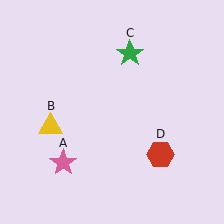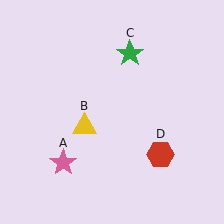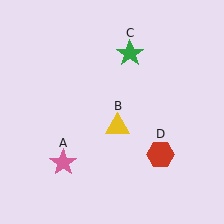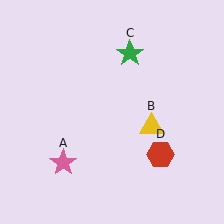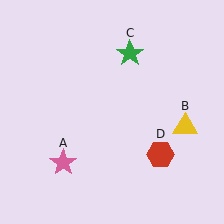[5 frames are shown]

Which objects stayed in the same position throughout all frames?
Pink star (object A) and green star (object C) and red hexagon (object D) remained stationary.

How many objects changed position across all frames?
1 object changed position: yellow triangle (object B).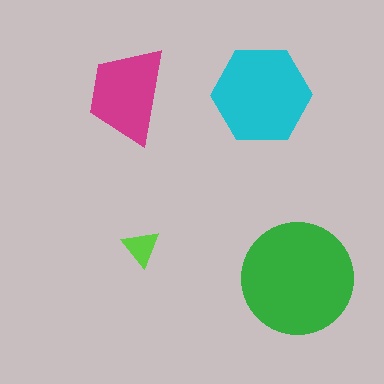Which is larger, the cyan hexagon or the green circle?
The green circle.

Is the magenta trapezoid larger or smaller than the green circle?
Smaller.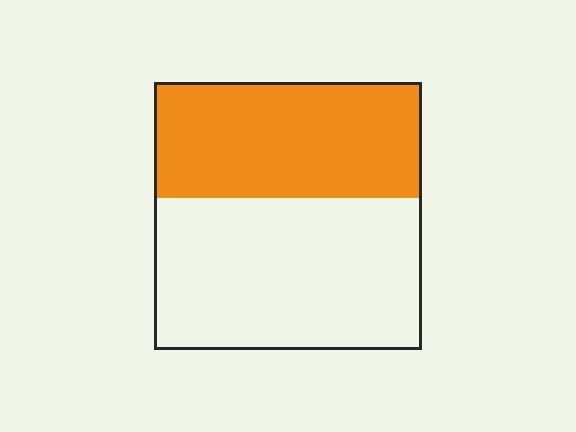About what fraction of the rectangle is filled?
About two fifths (2/5).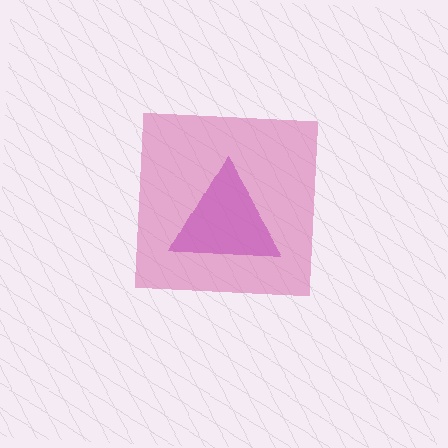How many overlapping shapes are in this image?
There are 2 overlapping shapes in the image.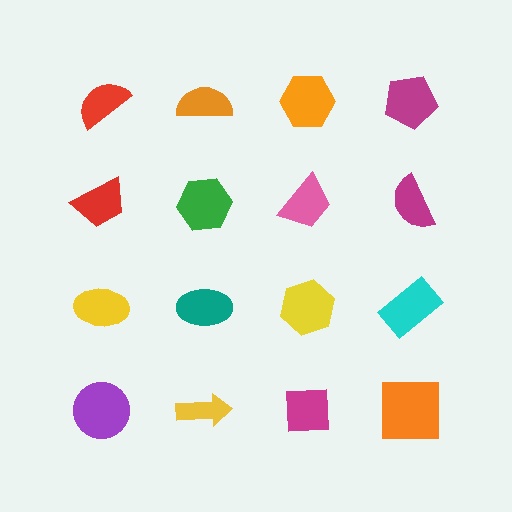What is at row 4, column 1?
A purple circle.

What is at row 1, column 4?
A magenta pentagon.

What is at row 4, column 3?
A magenta square.